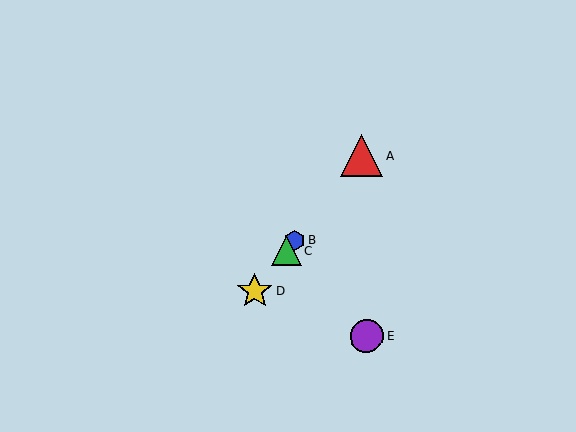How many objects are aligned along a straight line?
4 objects (A, B, C, D) are aligned along a straight line.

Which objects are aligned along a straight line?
Objects A, B, C, D are aligned along a straight line.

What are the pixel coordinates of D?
Object D is at (254, 291).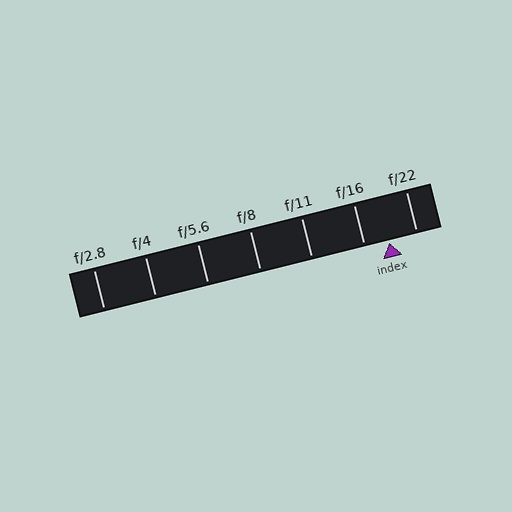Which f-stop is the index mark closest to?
The index mark is closest to f/16.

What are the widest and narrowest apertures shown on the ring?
The widest aperture shown is f/2.8 and the narrowest is f/22.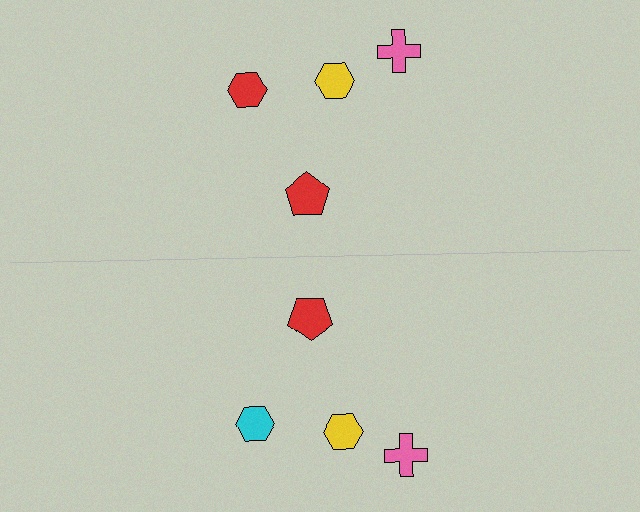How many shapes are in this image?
There are 8 shapes in this image.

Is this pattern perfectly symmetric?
No, the pattern is not perfectly symmetric. The cyan hexagon on the bottom side breaks the symmetry — its mirror counterpart is red.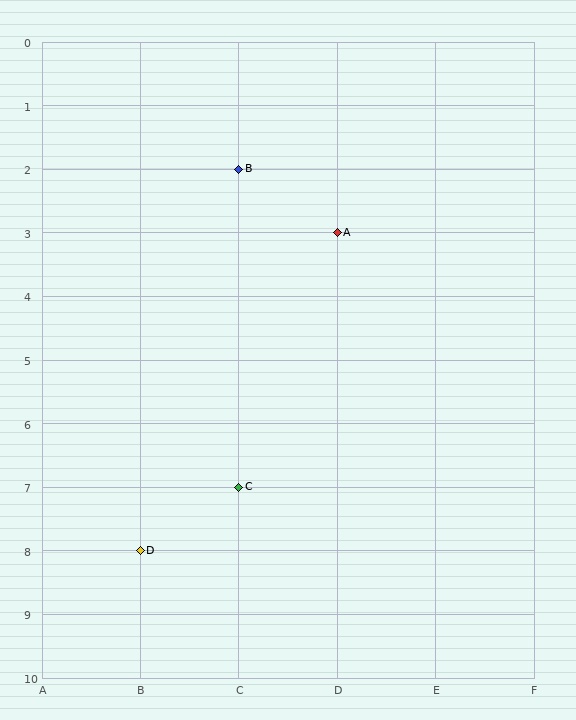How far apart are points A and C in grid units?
Points A and C are 1 column and 4 rows apart (about 4.1 grid units diagonally).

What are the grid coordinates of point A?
Point A is at grid coordinates (D, 3).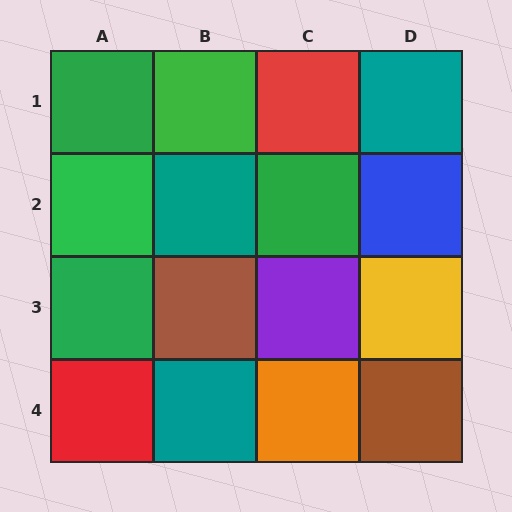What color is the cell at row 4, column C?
Orange.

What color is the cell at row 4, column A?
Red.